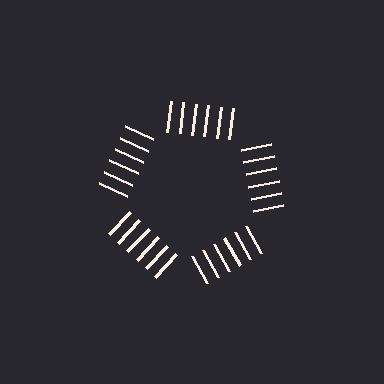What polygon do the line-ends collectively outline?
An illusory pentagon — the line segments terminate on its edges but no continuous stroke is drawn.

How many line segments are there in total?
30 — 6 along each of the 5 edges.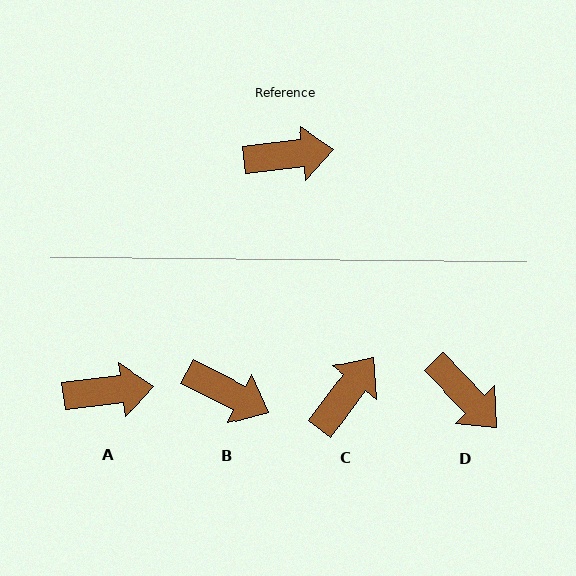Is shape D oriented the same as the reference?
No, it is off by about 53 degrees.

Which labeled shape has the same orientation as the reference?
A.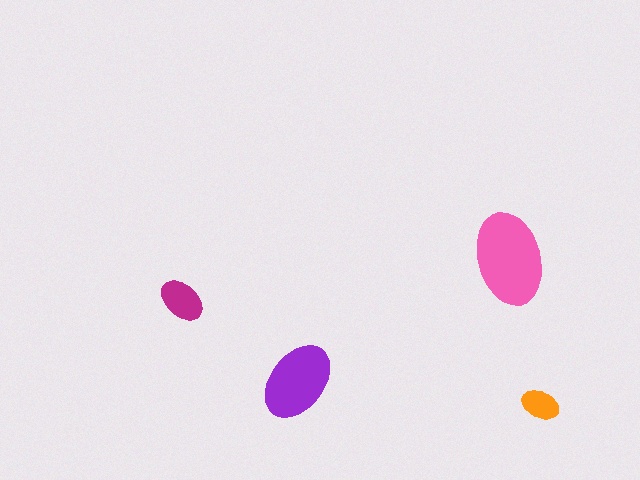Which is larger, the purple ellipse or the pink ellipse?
The pink one.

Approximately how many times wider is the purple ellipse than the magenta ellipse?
About 1.5 times wider.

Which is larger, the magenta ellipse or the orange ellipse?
The magenta one.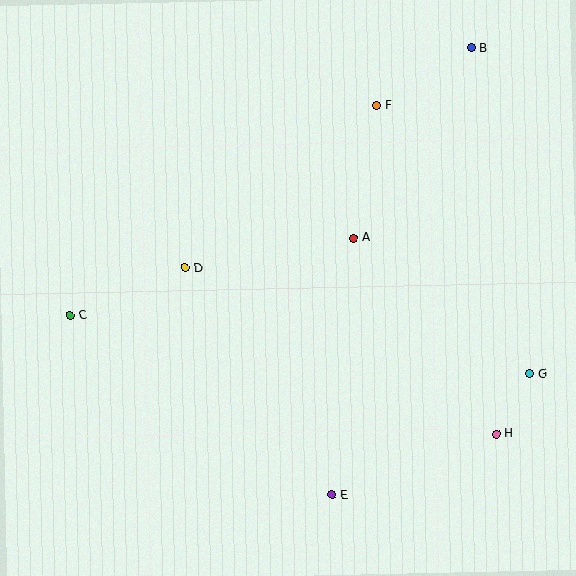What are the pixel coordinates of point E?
Point E is at (332, 495).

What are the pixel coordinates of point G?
Point G is at (530, 373).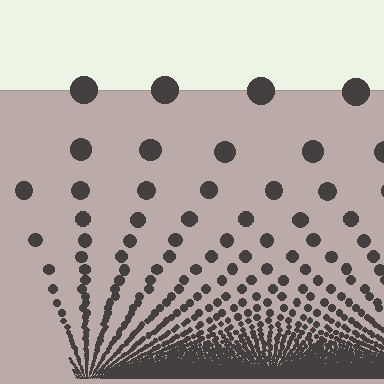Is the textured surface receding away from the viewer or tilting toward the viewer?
The surface appears to tilt toward the viewer. Texture elements get larger and sparser toward the top.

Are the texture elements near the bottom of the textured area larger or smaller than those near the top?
Smaller. The gradient is inverted — elements near the bottom are smaller and denser.